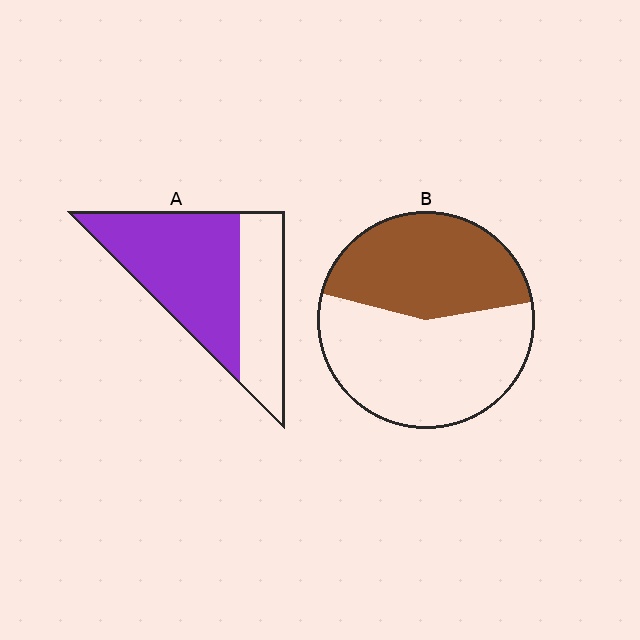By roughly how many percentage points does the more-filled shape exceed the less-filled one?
By roughly 20 percentage points (A over B).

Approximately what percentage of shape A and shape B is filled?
A is approximately 65% and B is approximately 45%.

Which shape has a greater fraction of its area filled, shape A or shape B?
Shape A.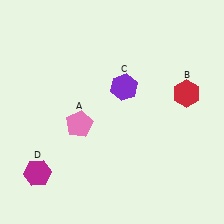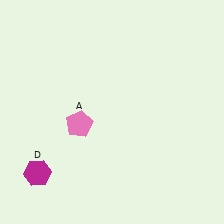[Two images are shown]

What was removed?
The red hexagon (B), the purple hexagon (C) were removed in Image 2.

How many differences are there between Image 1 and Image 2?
There are 2 differences between the two images.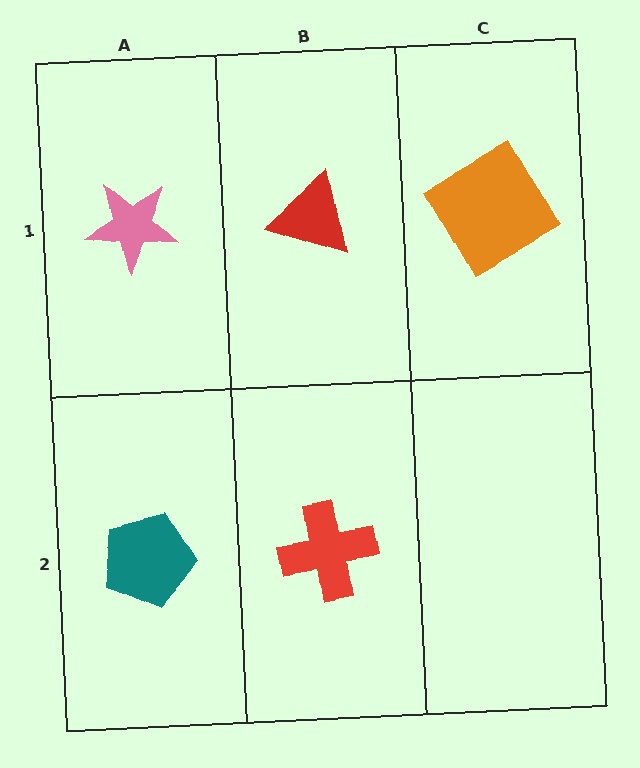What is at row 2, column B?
A red cross.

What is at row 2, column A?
A teal pentagon.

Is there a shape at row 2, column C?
No, that cell is empty.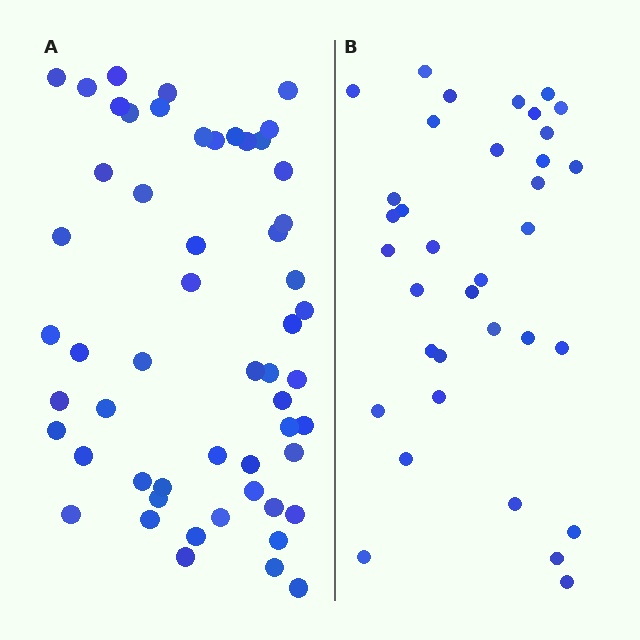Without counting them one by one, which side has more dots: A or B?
Region A (the left region) has more dots.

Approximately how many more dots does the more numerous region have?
Region A has approximately 20 more dots than region B.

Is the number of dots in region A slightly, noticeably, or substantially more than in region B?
Region A has substantially more. The ratio is roughly 1.6 to 1.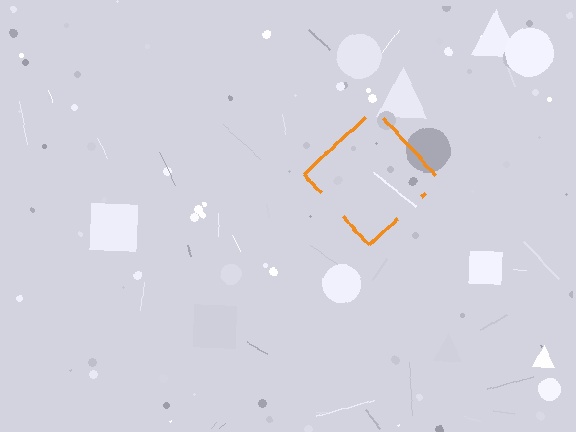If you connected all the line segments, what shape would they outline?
They would outline a diamond.